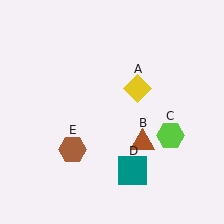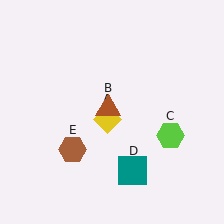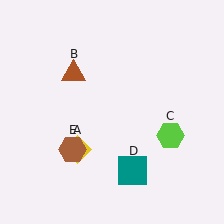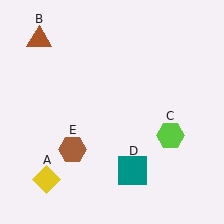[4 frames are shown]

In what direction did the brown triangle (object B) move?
The brown triangle (object B) moved up and to the left.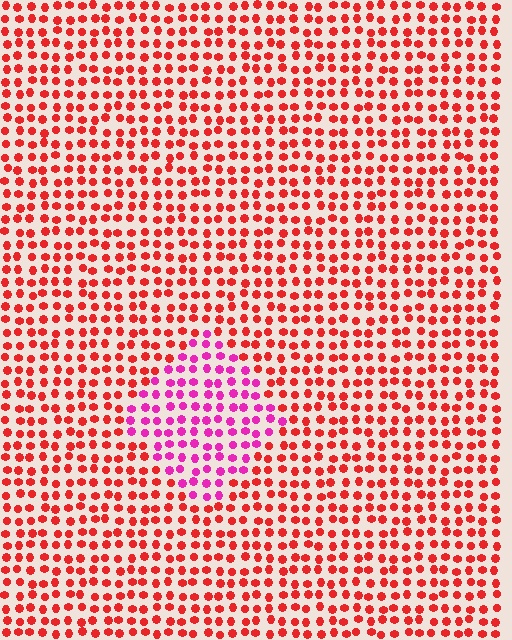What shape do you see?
I see a diamond.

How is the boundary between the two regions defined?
The boundary is defined purely by a slight shift in hue (about 44 degrees). Spacing, size, and orientation are identical on both sides.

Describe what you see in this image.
The image is filled with small red elements in a uniform arrangement. A diamond-shaped region is visible where the elements are tinted to a slightly different hue, forming a subtle color boundary.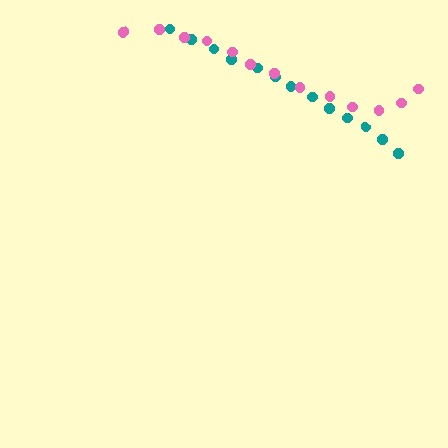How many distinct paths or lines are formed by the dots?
There are 2 distinct paths.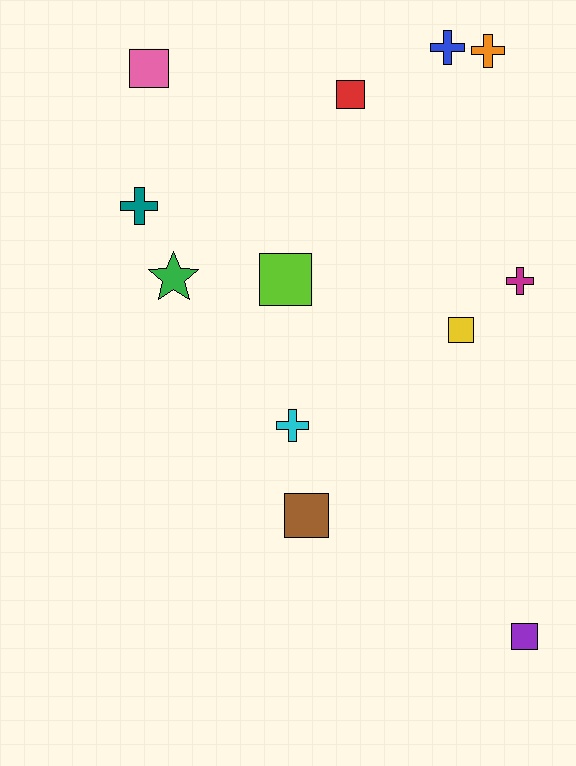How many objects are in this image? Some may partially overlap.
There are 12 objects.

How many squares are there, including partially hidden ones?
There are 6 squares.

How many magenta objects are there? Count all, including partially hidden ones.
There is 1 magenta object.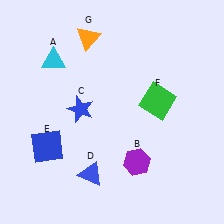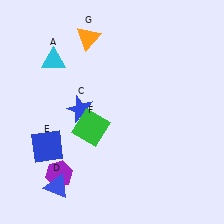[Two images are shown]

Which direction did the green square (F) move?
The green square (F) moved left.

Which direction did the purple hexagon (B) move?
The purple hexagon (B) moved left.